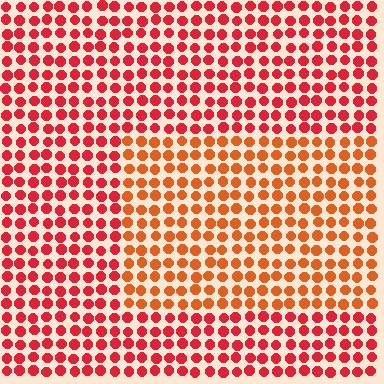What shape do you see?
I see a rectangle.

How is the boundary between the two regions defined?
The boundary is defined purely by a slight shift in hue (about 27 degrees). Spacing, size, and orientation are identical on both sides.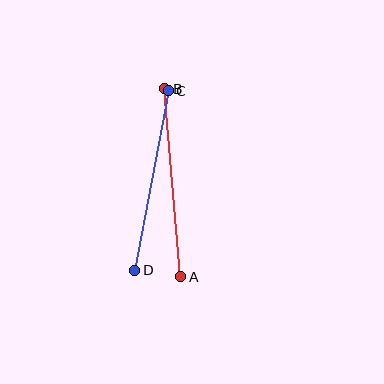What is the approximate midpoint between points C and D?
The midpoint is at approximately (152, 180) pixels.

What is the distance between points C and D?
The distance is approximately 183 pixels.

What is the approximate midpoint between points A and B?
The midpoint is at approximately (173, 183) pixels.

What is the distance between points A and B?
The distance is approximately 189 pixels.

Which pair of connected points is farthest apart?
Points A and B are farthest apart.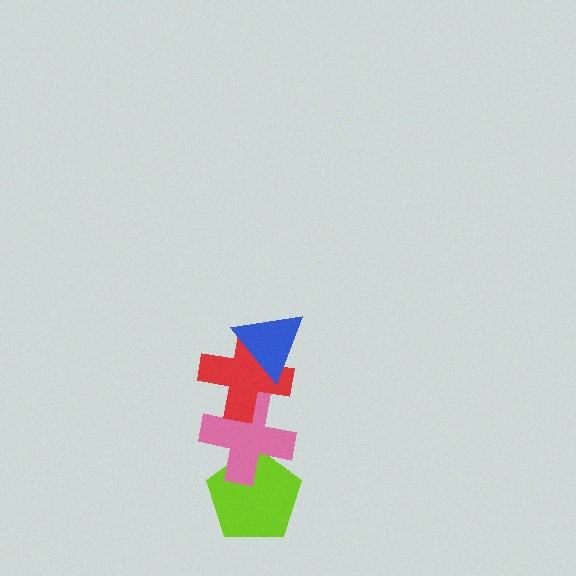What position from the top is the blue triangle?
The blue triangle is 1st from the top.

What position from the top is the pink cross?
The pink cross is 3rd from the top.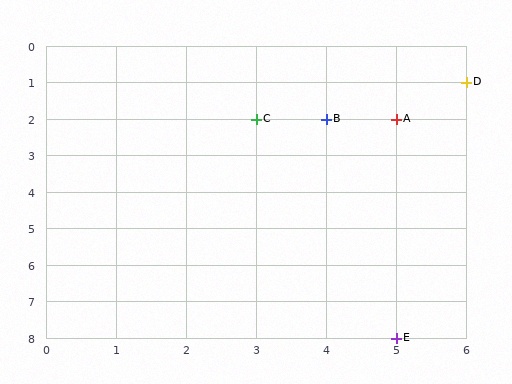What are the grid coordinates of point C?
Point C is at grid coordinates (3, 2).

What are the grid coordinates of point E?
Point E is at grid coordinates (5, 8).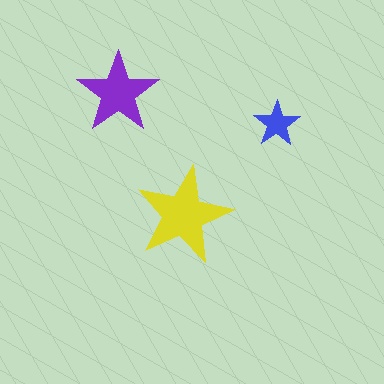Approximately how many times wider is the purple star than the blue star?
About 2 times wider.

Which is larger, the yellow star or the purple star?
The yellow one.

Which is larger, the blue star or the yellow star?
The yellow one.